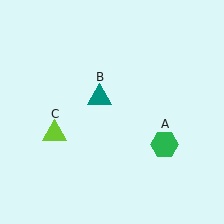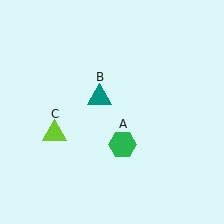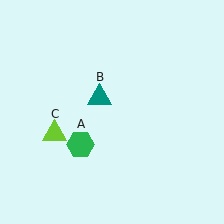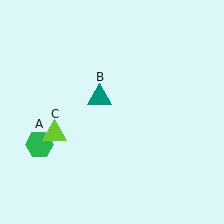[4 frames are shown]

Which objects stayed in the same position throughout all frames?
Teal triangle (object B) and lime triangle (object C) remained stationary.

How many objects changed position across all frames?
1 object changed position: green hexagon (object A).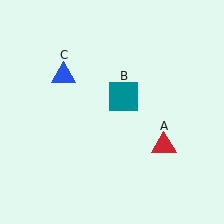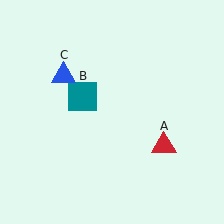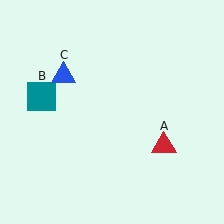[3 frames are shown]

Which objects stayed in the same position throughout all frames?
Red triangle (object A) and blue triangle (object C) remained stationary.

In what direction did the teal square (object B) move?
The teal square (object B) moved left.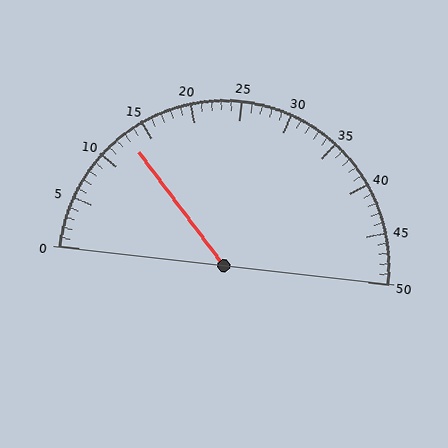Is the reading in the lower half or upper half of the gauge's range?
The reading is in the lower half of the range (0 to 50).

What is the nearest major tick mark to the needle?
The nearest major tick mark is 15.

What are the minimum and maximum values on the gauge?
The gauge ranges from 0 to 50.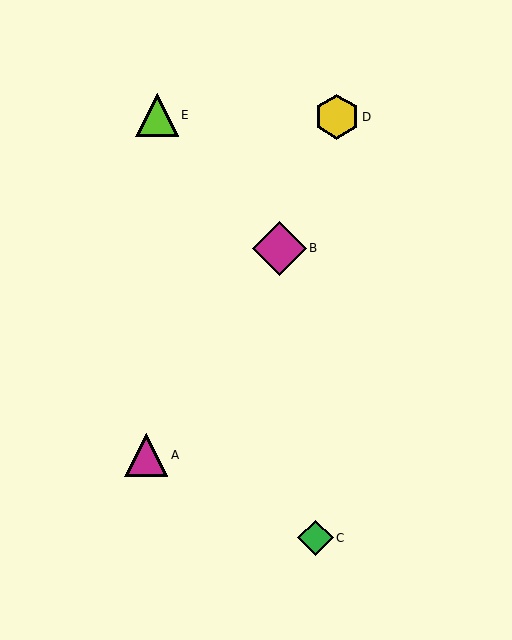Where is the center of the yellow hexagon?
The center of the yellow hexagon is at (337, 117).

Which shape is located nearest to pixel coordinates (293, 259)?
The magenta diamond (labeled B) at (279, 248) is nearest to that location.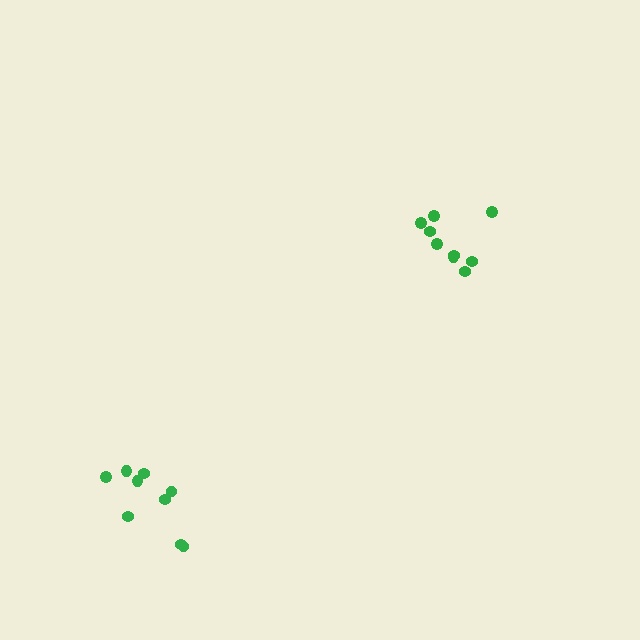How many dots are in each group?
Group 1: 9 dots, Group 2: 9 dots (18 total).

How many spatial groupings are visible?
There are 2 spatial groupings.